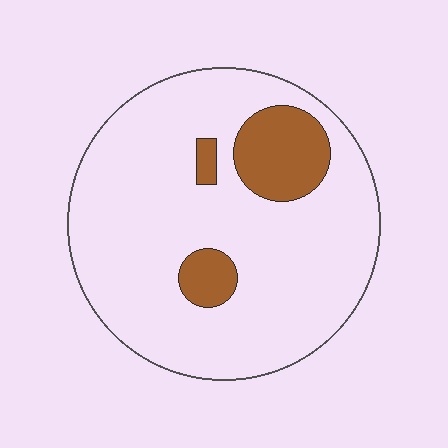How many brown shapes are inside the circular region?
3.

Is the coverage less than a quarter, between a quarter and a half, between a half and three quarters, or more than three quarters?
Less than a quarter.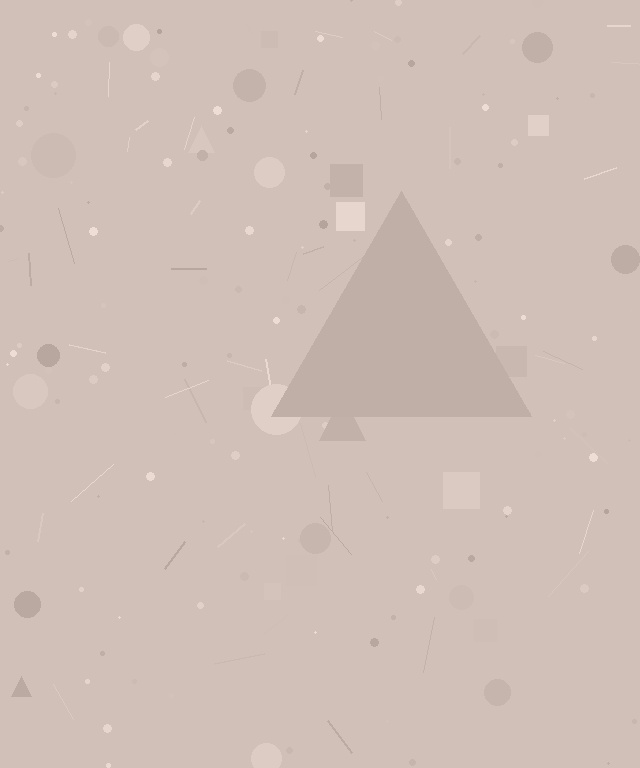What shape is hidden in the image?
A triangle is hidden in the image.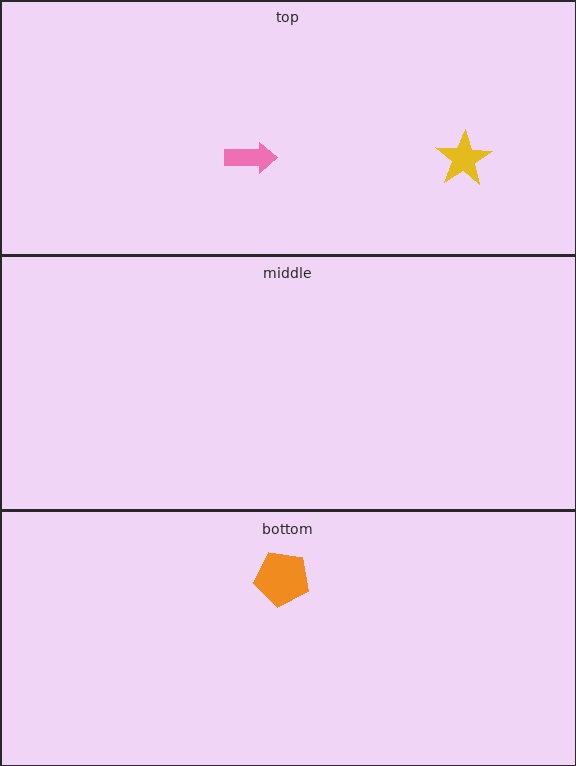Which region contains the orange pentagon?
The bottom region.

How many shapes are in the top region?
2.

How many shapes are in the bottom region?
1.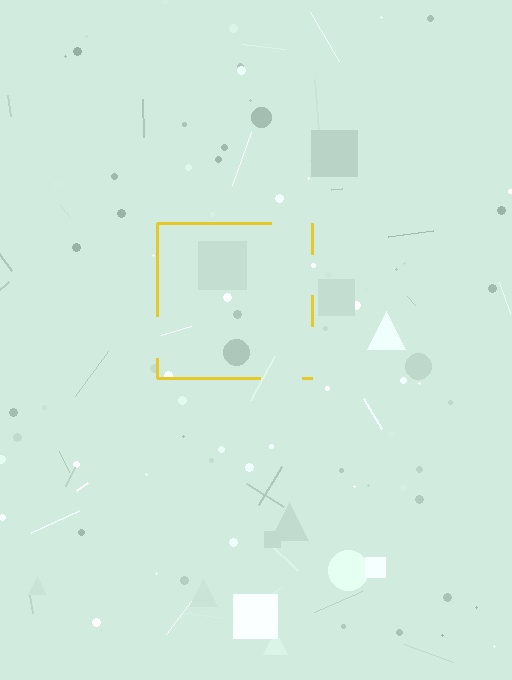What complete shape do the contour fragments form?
The contour fragments form a square.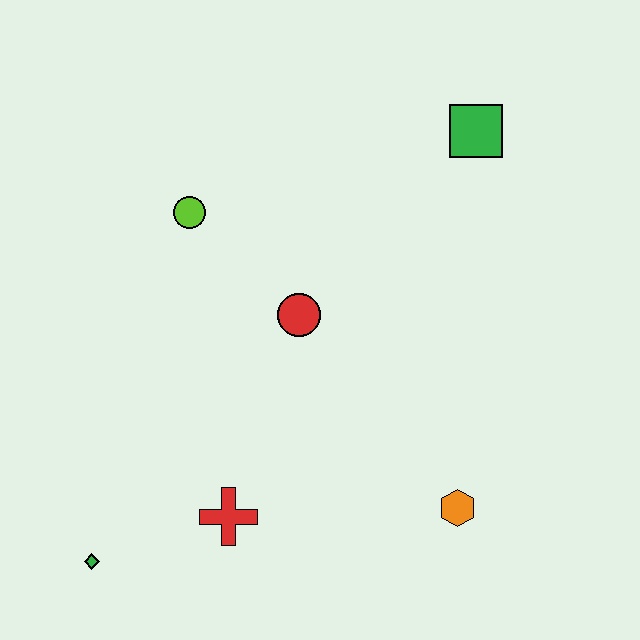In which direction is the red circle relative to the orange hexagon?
The red circle is above the orange hexagon.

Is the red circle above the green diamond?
Yes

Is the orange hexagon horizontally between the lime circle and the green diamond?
No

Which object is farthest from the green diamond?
The green square is farthest from the green diamond.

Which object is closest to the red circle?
The lime circle is closest to the red circle.